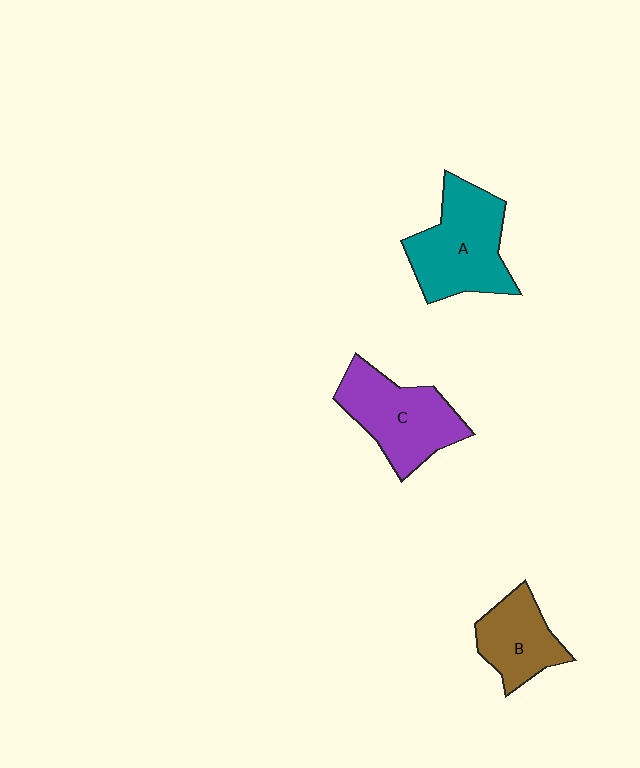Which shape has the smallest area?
Shape B (brown).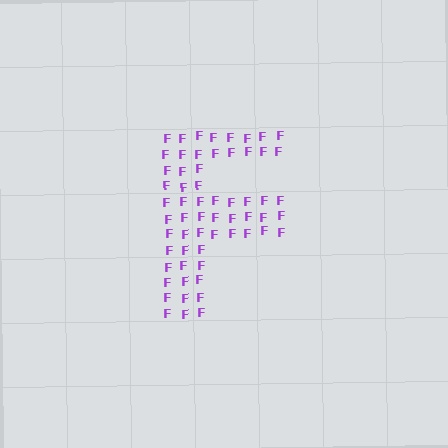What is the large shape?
The large shape is the letter F.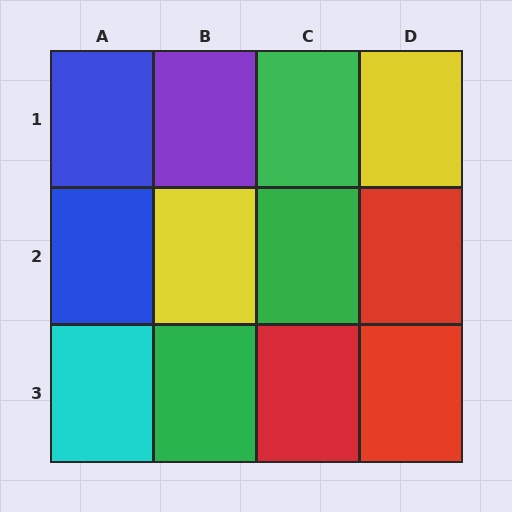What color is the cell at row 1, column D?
Yellow.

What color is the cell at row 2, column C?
Green.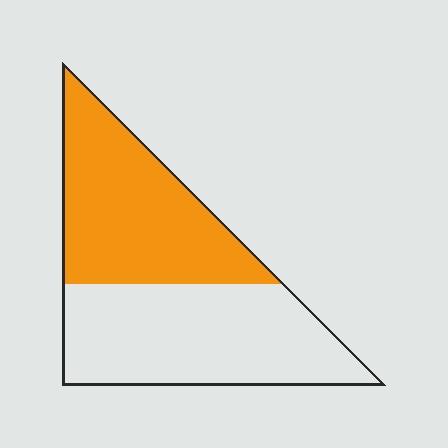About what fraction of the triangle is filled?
About one half (1/2).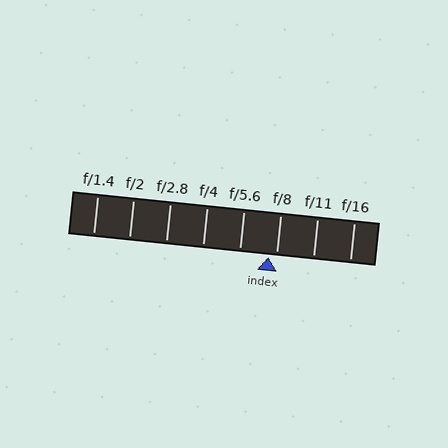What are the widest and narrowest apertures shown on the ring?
The widest aperture shown is f/1.4 and the narrowest is f/16.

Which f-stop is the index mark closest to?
The index mark is closest to f/8.